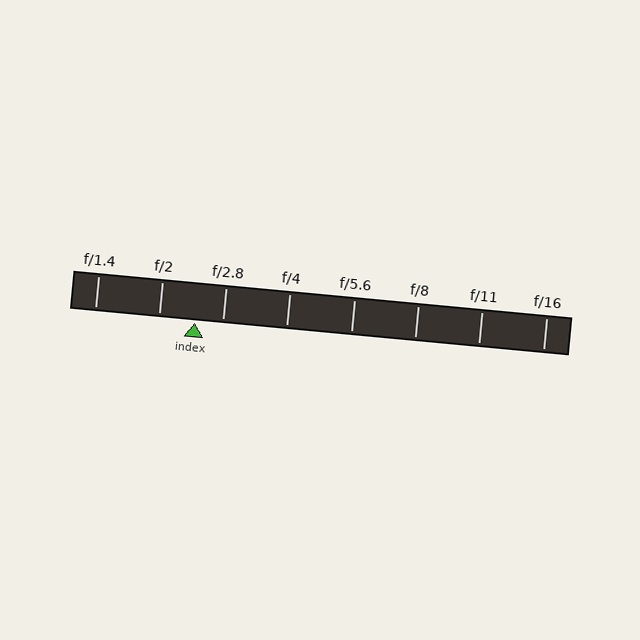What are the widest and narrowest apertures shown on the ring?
The widest aperture shown is f/1.4 and the narrowest is f/16.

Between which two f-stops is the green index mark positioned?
The index mark is between f/2 and f/2.8.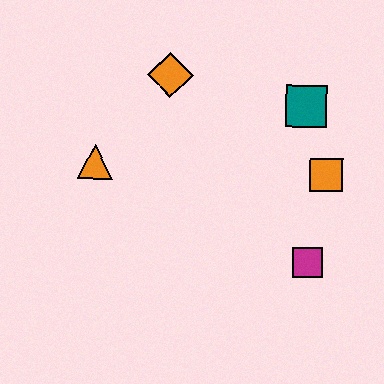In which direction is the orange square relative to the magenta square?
The orange square is above the magenta square.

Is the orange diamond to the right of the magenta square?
No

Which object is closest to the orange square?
The teal square is closest to the orange square.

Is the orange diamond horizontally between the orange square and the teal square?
No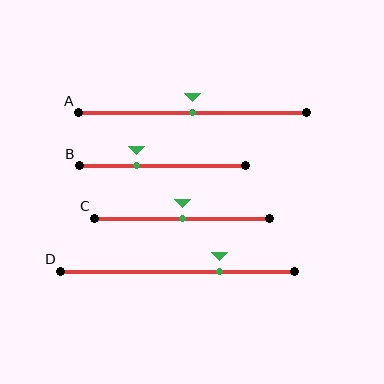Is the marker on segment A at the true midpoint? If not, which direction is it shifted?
Yes, the marker on segment A is at the true midpoint.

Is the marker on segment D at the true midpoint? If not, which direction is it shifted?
No, the marker on segment D is shifted to the right by about 18% of the segment length.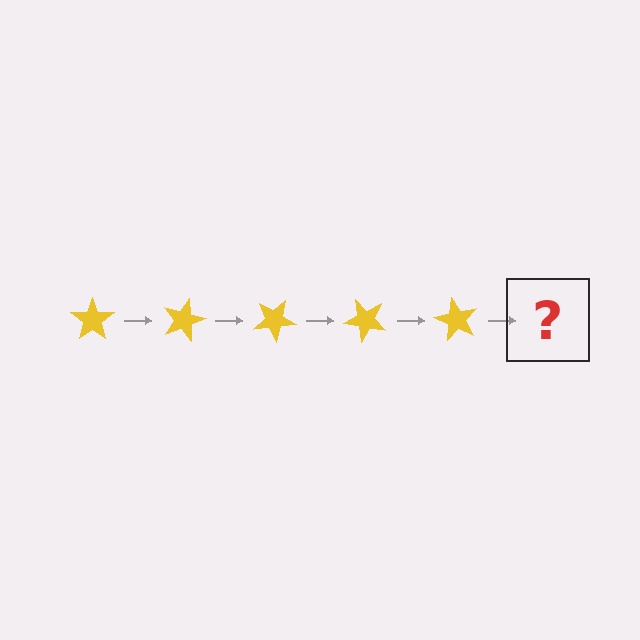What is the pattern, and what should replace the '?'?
The pattern is that the star rotates 15 degrees each step. The '?' should be a yellow star rotated 75 degrees.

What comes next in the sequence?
The next element should be a yellow star rotated 75 degrees.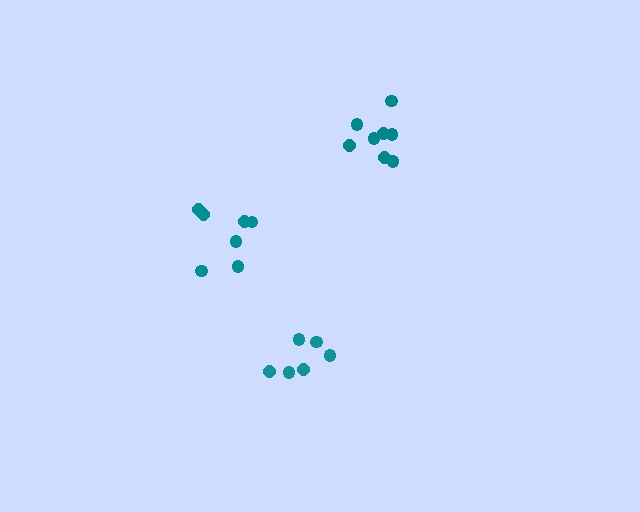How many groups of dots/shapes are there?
There are 3 groups.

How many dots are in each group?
Group 1: 7 dots, Group 2: 6 dots, Group 3: 8 dots (21 total).